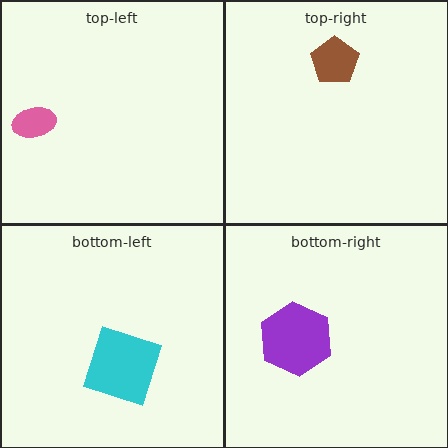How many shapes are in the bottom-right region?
1.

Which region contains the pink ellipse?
The top-left region.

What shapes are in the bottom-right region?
The purple hexagon.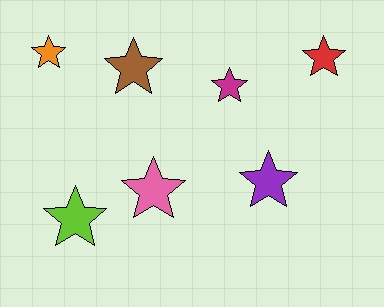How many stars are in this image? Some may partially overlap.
There are 7 stars.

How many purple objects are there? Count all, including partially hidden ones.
There is 1 purple object.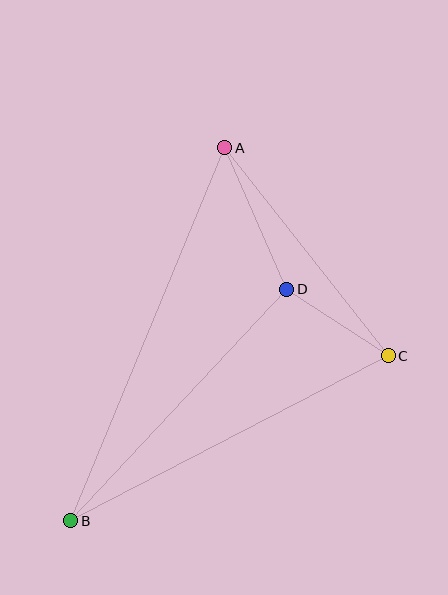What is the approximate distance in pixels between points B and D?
The distance between B and D is approximately 317 pixels.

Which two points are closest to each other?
Points C and D are closest to each other.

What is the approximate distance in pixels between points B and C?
The distance between B and C is approximately 358 pixels.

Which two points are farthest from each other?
Points A and B are farthest from each other.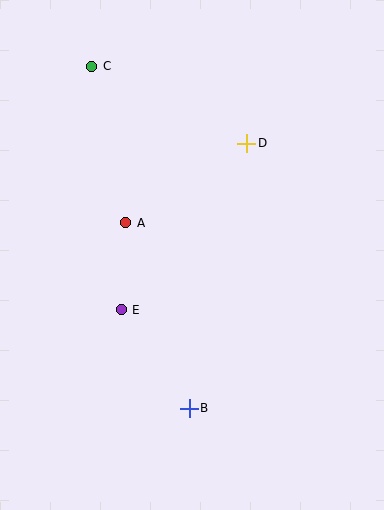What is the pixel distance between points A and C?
The distance between A and C is 160 pixels.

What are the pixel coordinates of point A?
Point A is at (126, 223).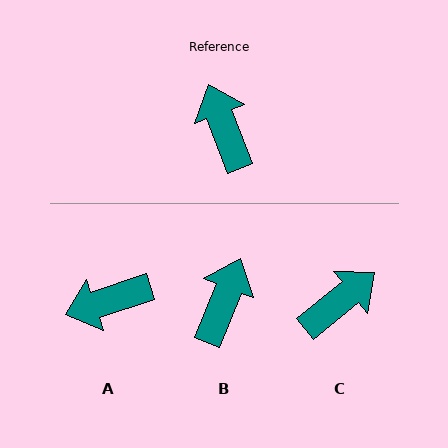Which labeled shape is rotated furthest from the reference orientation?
A, about 88 degrees away.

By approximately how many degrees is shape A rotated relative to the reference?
Approximately 88 degrees counter-clockwise.